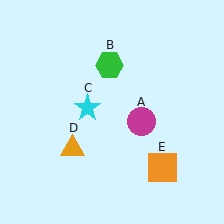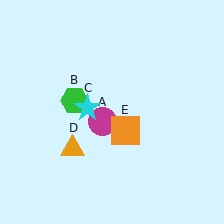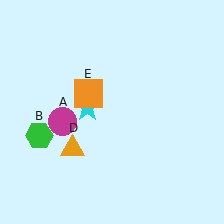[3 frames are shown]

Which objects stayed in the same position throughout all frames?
Cyan star (object C) and orange triangle (object D) remained stationary.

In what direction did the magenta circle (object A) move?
The magenta circle (object A) moved left.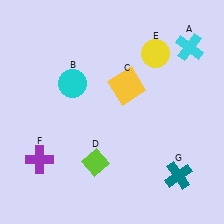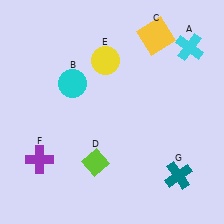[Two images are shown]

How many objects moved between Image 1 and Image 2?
2 objects moved between the two images.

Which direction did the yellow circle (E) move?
The yellow circle (E) moved left.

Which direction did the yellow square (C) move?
The yellow square (C) moved up.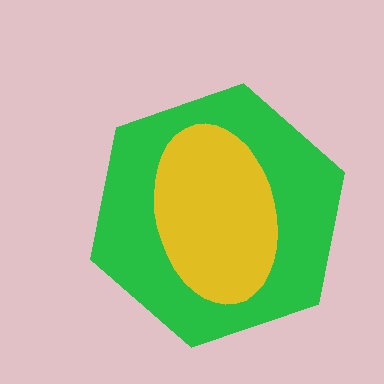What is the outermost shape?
The green hexagon.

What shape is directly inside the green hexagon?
The yellow ellipse.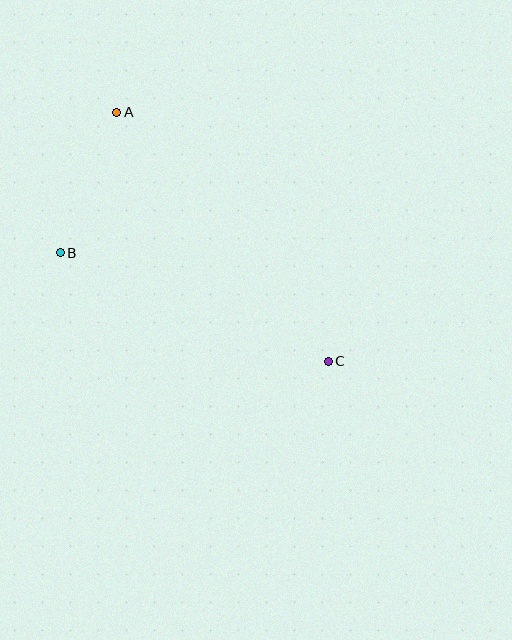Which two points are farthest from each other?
Points A and C are farthest from each other.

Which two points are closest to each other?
Points A and B are closest to each other.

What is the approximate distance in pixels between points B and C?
The distance between B and C is approximately 289 pixels.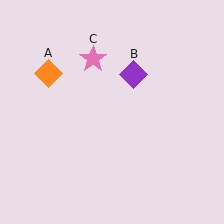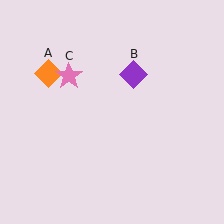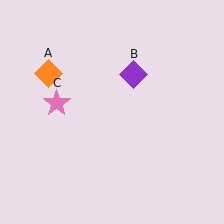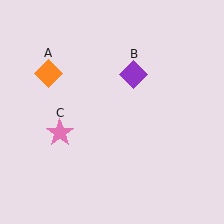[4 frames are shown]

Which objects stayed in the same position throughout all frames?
Orange diamond (object A) and purple diamond (object B) remained stationary.